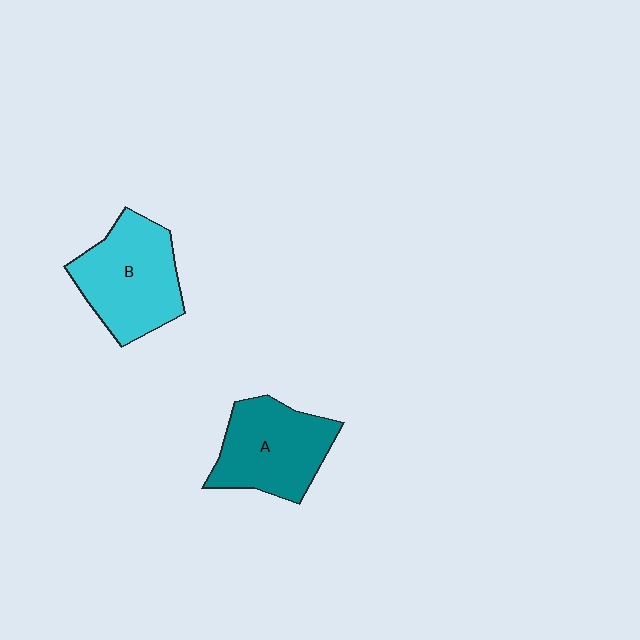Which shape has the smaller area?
Shape A (teal).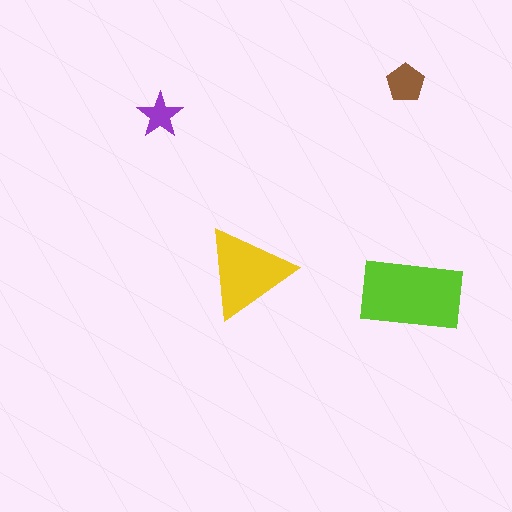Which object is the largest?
The lime rectangle.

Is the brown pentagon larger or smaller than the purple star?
Larger.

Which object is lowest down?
The lime rectangle is bottommost.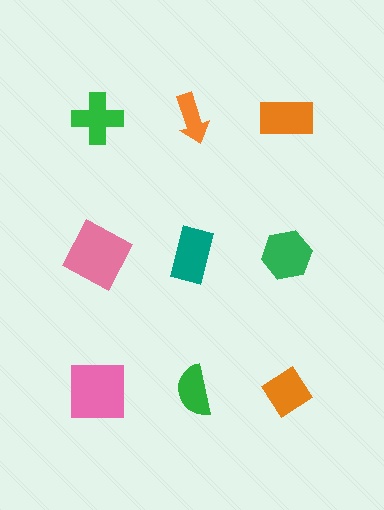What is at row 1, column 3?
An orange rectangle.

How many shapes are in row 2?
3 shapes.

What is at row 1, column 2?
An orange arrow.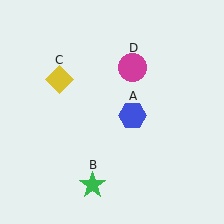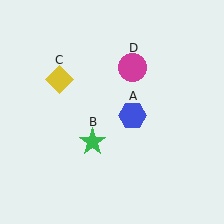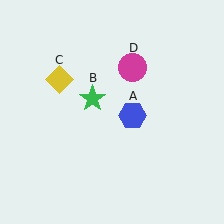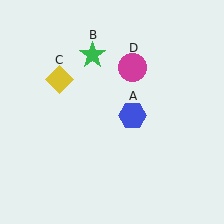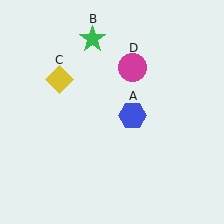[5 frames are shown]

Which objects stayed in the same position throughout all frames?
Blue hexagon (object A) and yellow diamond (object C) and magenta circle (object D) remained stationary.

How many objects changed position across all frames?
1 object changed position: green star (object B).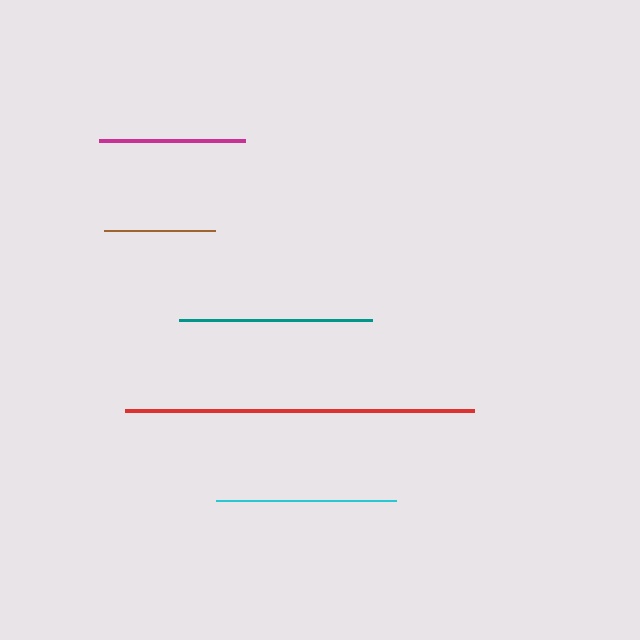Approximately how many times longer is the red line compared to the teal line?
The red line is approximately 1.8 times the length of the teal line.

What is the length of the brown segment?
The brown segment is approximately 111 pixels long.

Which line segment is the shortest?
The brown line is the shortest at approximately 111 pixels.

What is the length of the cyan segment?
The cyan segment is approximately 180 pixels long.